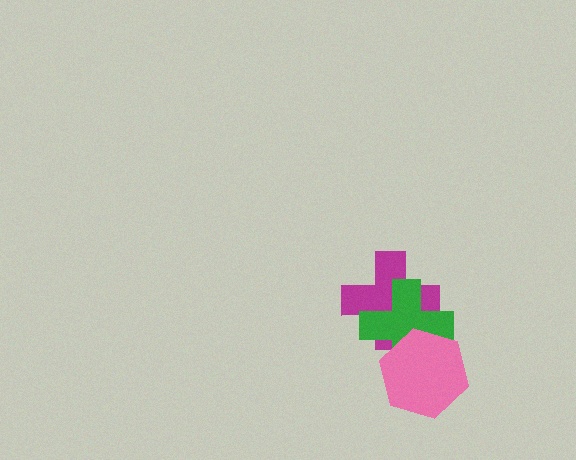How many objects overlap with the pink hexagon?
2 objects overlap with the pink hexagon.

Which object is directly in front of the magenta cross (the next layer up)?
The green cross is directly in front of the magenta cross.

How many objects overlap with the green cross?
2 objects overlap with the green cross.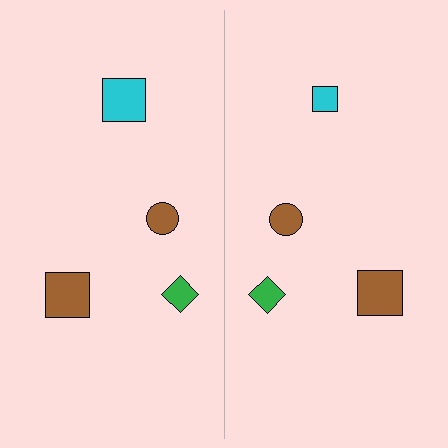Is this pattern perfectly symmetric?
No, the pattern is not perfectly symmetric. The cyan square on the right side has a different size than its mirror counterpart.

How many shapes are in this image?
There are 8 shapes in this image.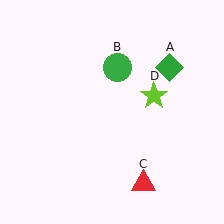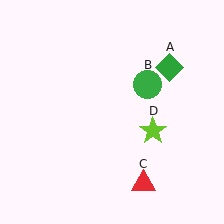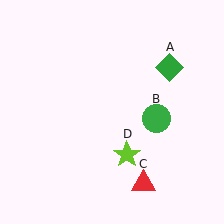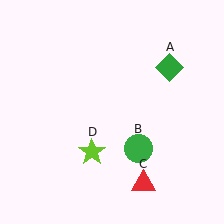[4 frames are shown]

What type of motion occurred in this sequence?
The green circle (object B), lime star (object D) rotated clockwise around the center of the scene.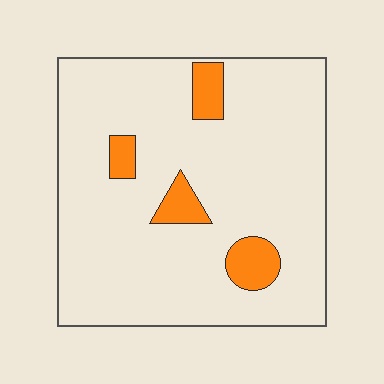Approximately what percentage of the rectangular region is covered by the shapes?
Approximately 10%.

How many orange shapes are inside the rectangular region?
4.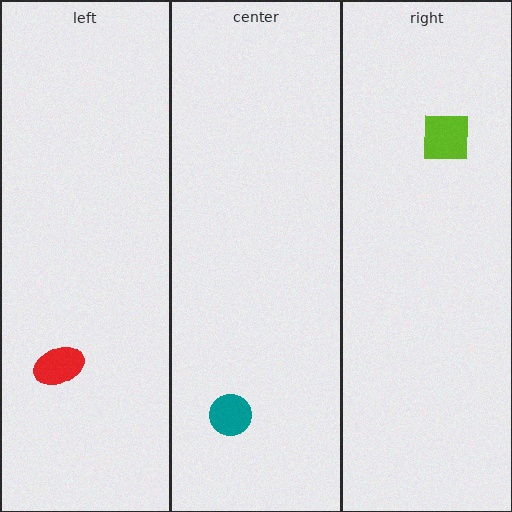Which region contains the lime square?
The right region.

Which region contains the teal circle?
The center region.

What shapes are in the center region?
The teal circle.